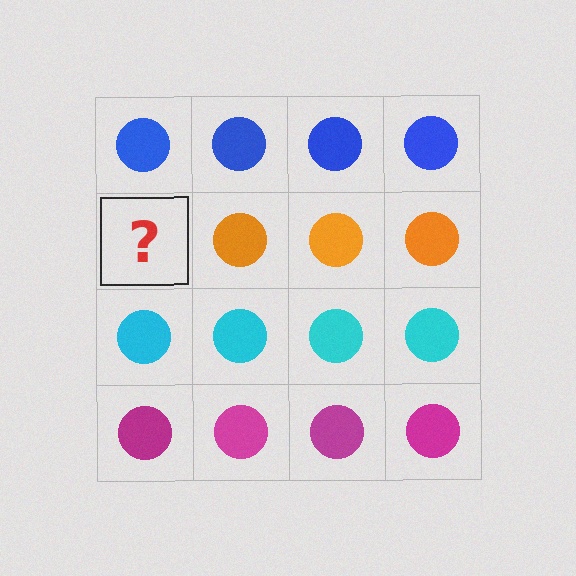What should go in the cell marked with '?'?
The missing cell should contain an orange circle.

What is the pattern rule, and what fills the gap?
The rule is that each row has a consistent color. The gap should be filled with an orange circle.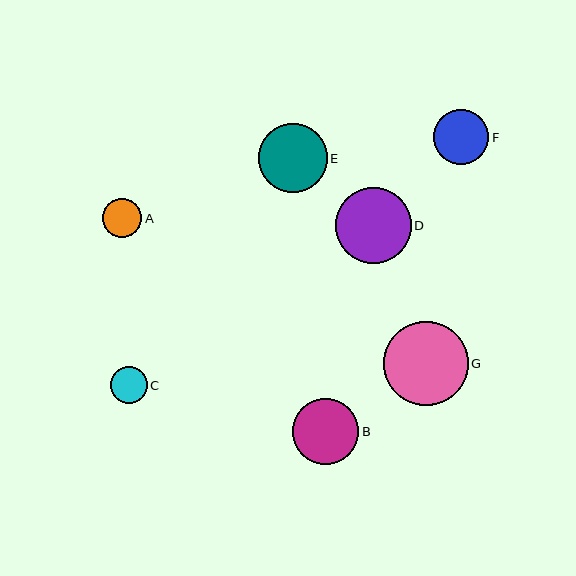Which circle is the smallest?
Circle C is the smallest with a size of approximately 37 pixels.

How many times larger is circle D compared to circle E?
Circle D is approximately 1.1 times the size of circle E.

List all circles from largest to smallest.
From largest to smallest: G, D, E, B, F, A, C.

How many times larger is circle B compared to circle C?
Circle B is approximately 1.8 times the size of circle C.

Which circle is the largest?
Circle G is the largest with a size of approximately 85 pixels.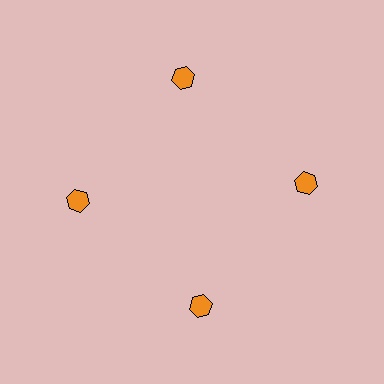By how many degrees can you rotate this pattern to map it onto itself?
The pattern maps onto itself every 90 degrees of rotation.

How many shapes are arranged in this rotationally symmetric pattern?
There are 4 shapes, arranged in 4 groups of 1.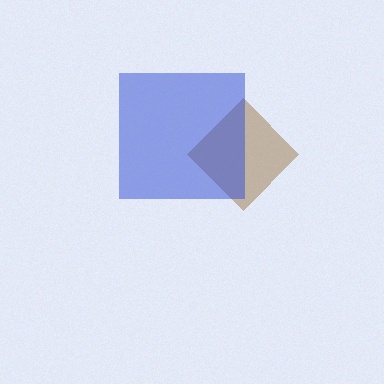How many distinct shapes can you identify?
There are 2 distinct shapes: a brown diamond, a blue square.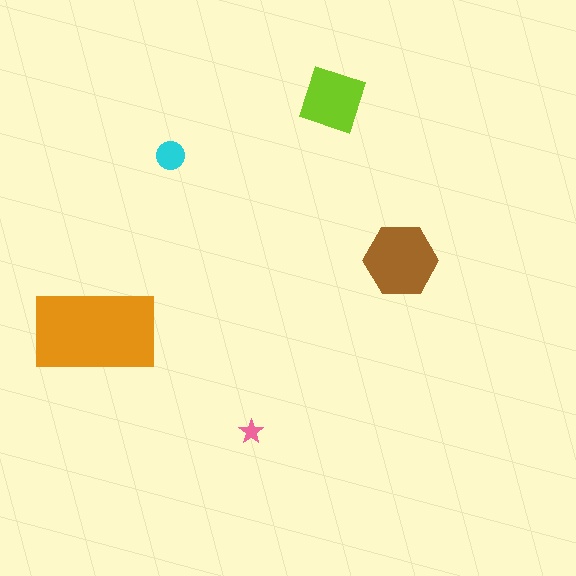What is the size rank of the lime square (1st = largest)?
3rd.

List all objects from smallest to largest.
The pink star, the cyan circle, the lime square, the brown hexagon, the orange rectangle.